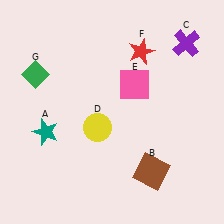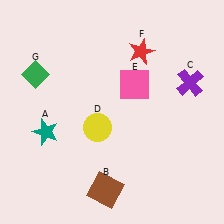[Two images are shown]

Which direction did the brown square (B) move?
The brown square (B) moved left.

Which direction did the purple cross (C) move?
The purple cross (C) moved down.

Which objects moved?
The objects that moved are: the brown square (B), the purple cross (C).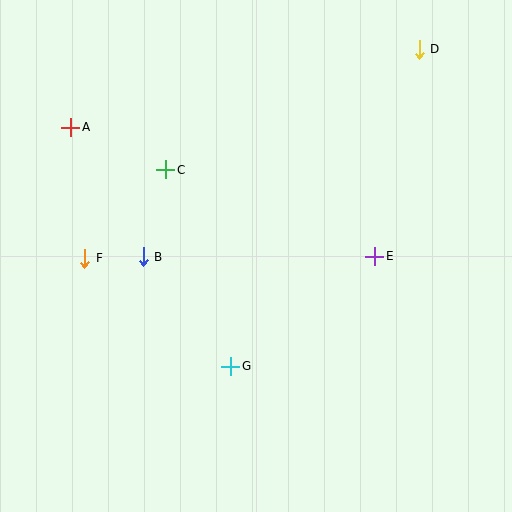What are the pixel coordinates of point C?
Point C is at (166, 170).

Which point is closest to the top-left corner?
Point A is closest to the top-left corner.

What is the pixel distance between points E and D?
The distance between E and D is 212 pixels.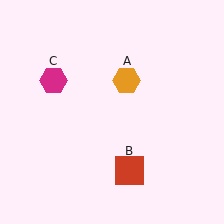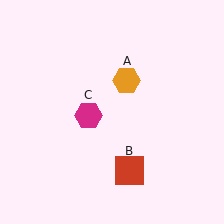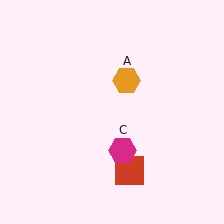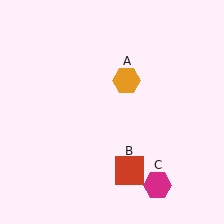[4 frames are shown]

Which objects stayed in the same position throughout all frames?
Orange hexagon (object A) and red square (object B) remained stationary.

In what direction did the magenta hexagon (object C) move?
The magenta hexagon (object C) moved down and to the right.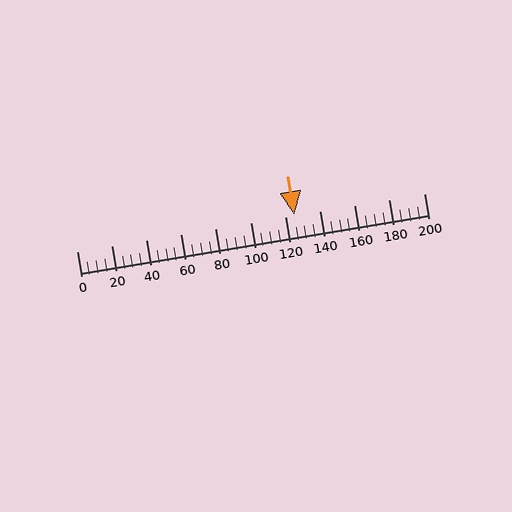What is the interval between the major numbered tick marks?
The major tick marks are spaced 20 units apart.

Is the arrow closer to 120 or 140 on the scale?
The arrow is closer to 120.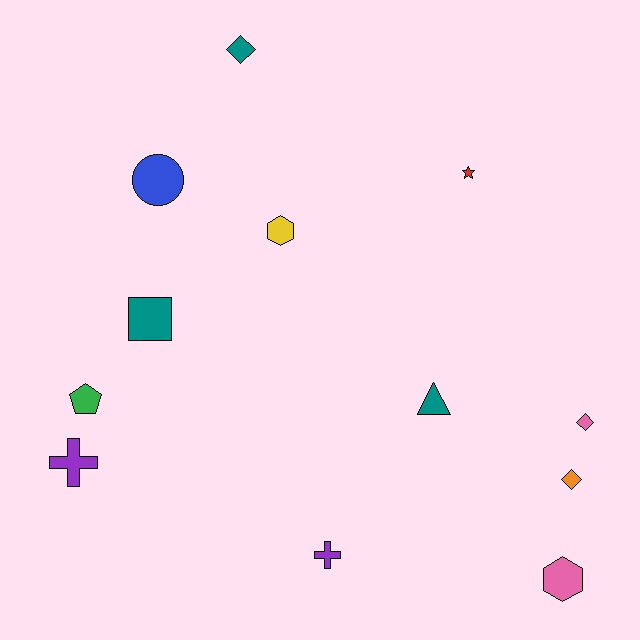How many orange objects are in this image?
There is 1 orange object.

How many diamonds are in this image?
There are 3 diamonds.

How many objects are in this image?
There are 12 objects.